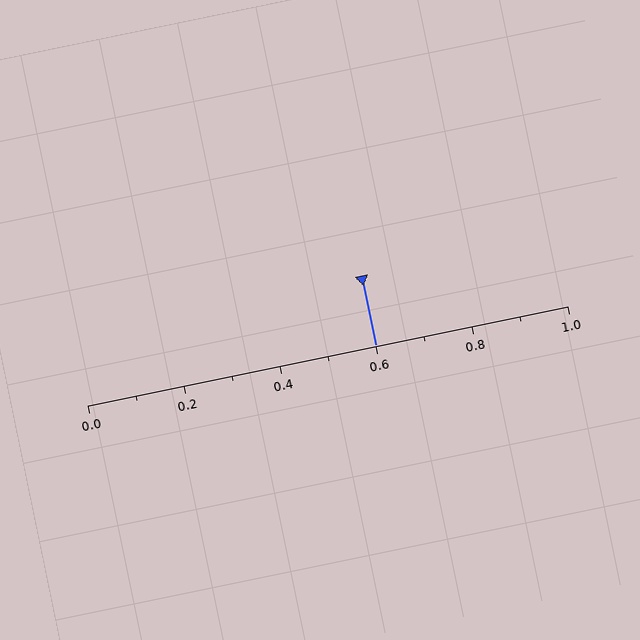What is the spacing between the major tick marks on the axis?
The major ticks are spaced 0.2 apart.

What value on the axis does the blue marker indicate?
The marker indicates approximately 0.6.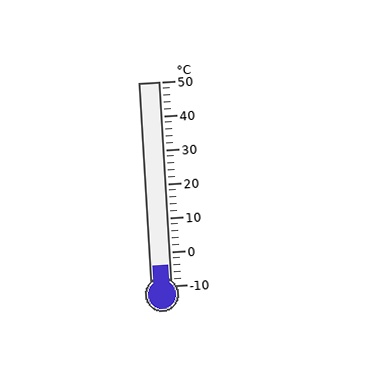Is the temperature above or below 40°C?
The temperature is below 40°C.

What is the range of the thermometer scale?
The thermometer scale ranges from -10°C to 50°C.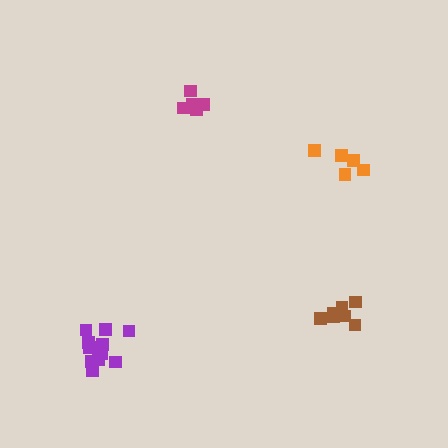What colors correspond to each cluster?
The clusters are colored: orange, purple, magenta, brown.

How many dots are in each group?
Group 1: 5 dots, Group 2: 11 dots, Group 3: 5 dots, Group 4: 8 dots (29 total).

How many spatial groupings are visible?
There are 4 spatial groupings.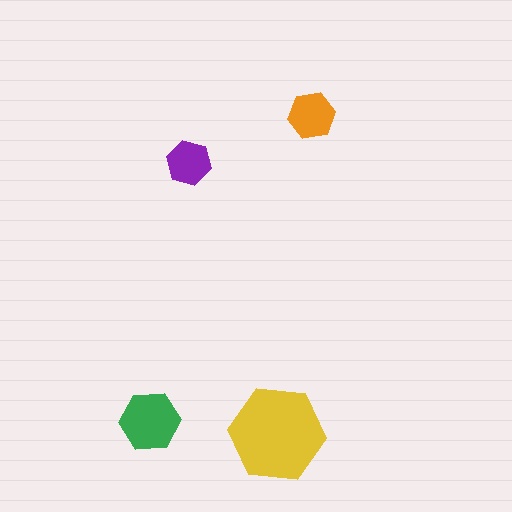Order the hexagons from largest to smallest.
the yellow one, the green one, the orange one, the purple one.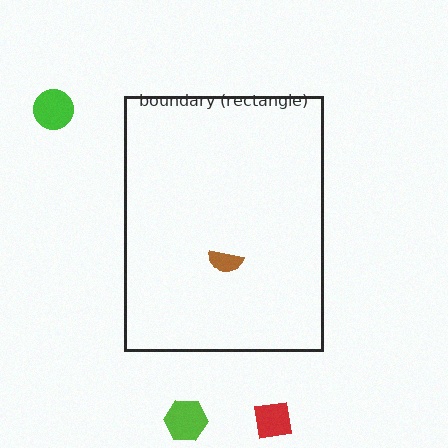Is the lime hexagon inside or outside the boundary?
Outside.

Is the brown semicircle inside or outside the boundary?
Inside.